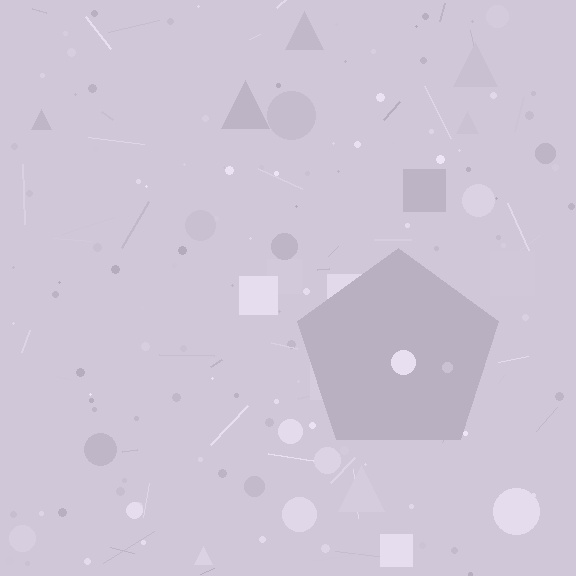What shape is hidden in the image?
A pentagon is hidden in the image.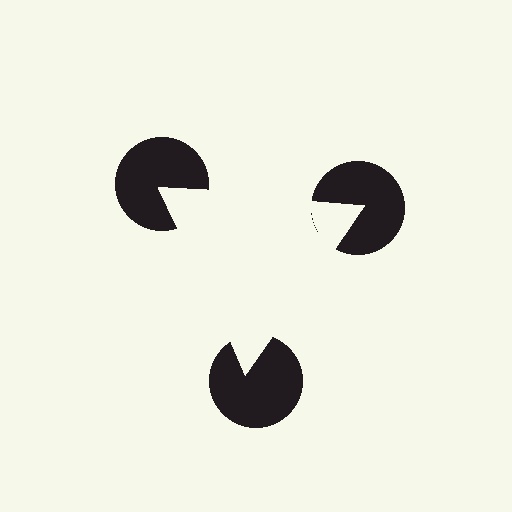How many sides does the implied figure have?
3 sides.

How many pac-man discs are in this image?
There are 3 — one at each vertex of the illusory triangle.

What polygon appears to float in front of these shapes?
An illusory triangle — its edges are inferred from the aligned wedge cuts in the pac-man discs, not physically drawn.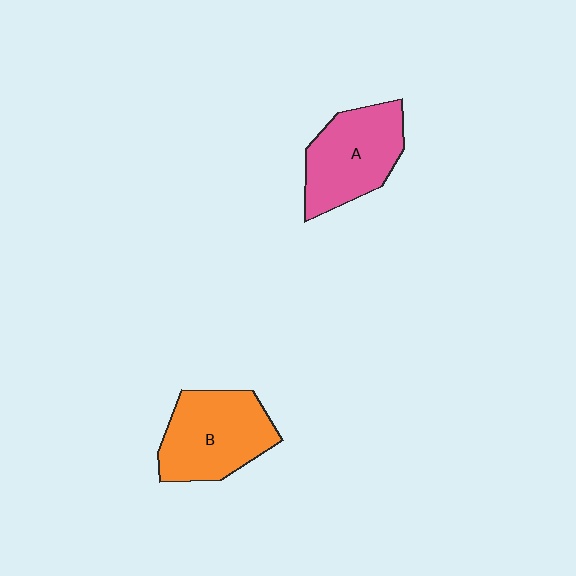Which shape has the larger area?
Shape B (orange).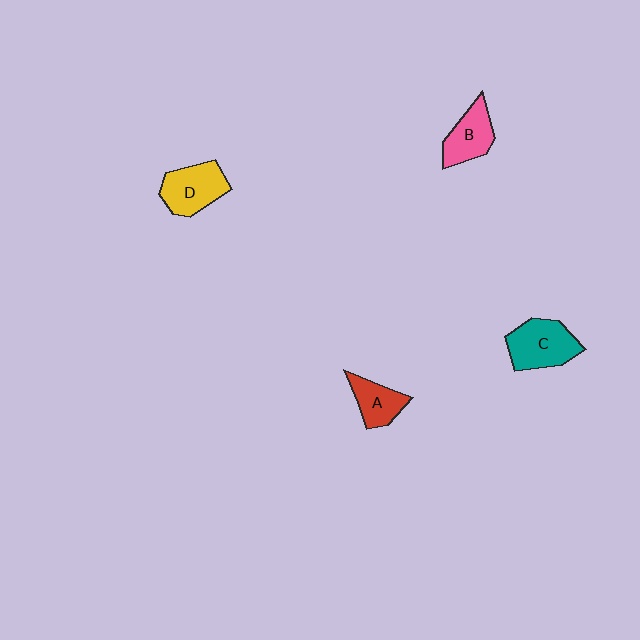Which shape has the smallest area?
Shape A (red).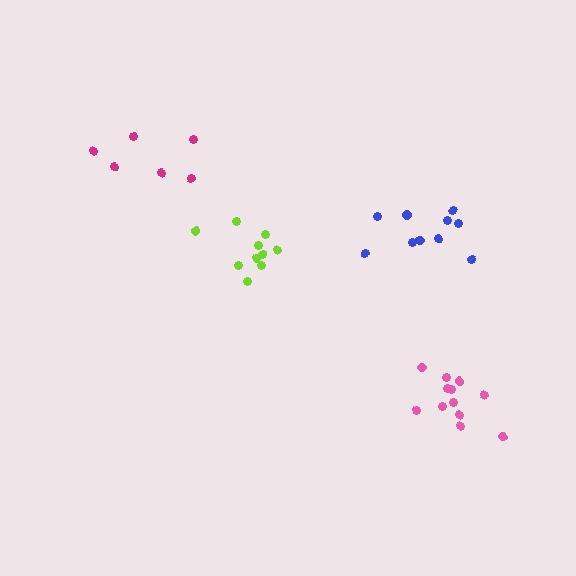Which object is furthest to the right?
The pink cluster is rightmost.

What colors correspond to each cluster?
The clusters are colored: lime, pink, blue, magenta.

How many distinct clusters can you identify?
There are 4 distinct clusters.